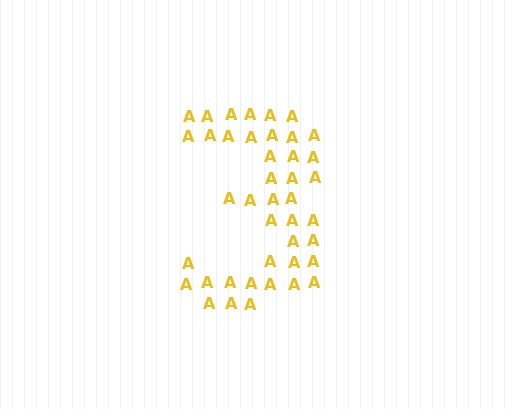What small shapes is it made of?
It is made of small letter A's.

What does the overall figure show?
The overall figure shows the digit 3.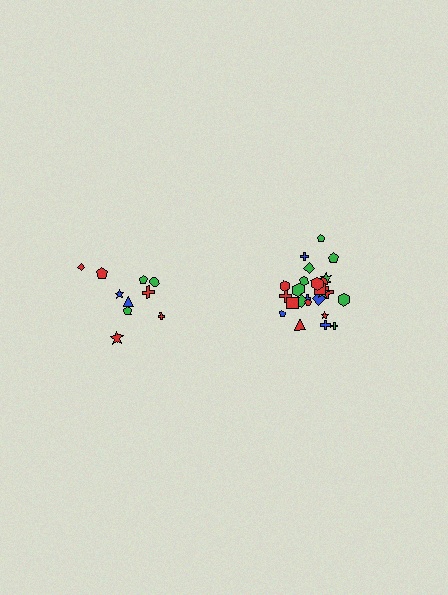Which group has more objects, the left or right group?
The right group.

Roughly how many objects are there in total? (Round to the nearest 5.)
Roughly 35 objects in total.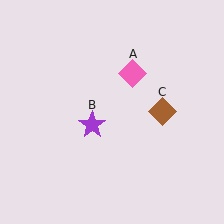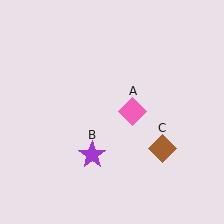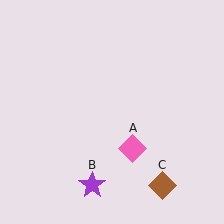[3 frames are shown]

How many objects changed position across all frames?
3 objects changed position: pink diamond (object A), purple star (object B), brown diamond (object C).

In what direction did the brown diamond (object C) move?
The brown diamond (object C) moved down.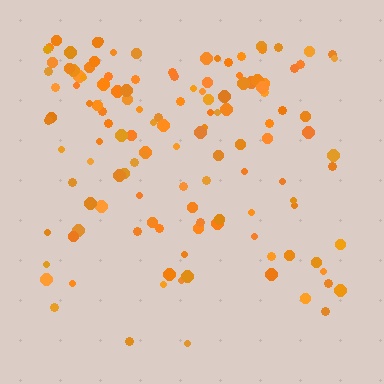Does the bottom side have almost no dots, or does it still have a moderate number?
Still a moderate number, just noticeably fewer than the top.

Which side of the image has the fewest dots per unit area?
The bottom.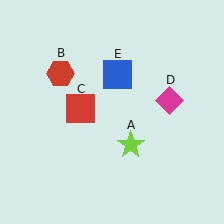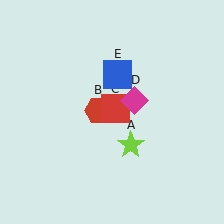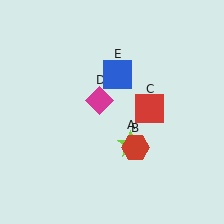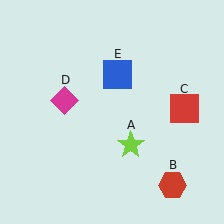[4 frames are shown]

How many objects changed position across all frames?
3 objects changed position: red hexagon (object B), red square (object C), magenta diamond (object D).